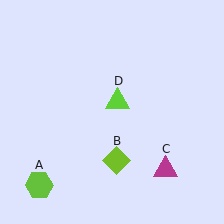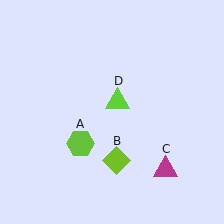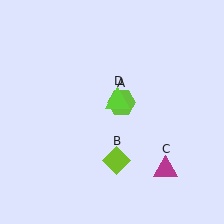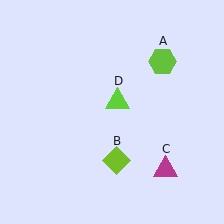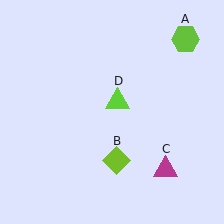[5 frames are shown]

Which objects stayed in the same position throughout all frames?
Lime diamond (object B) and magenta triangle (object C) and lime triangle (object D) remained stationary.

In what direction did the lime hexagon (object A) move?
The lime hexagon (object A) moved up and to the right.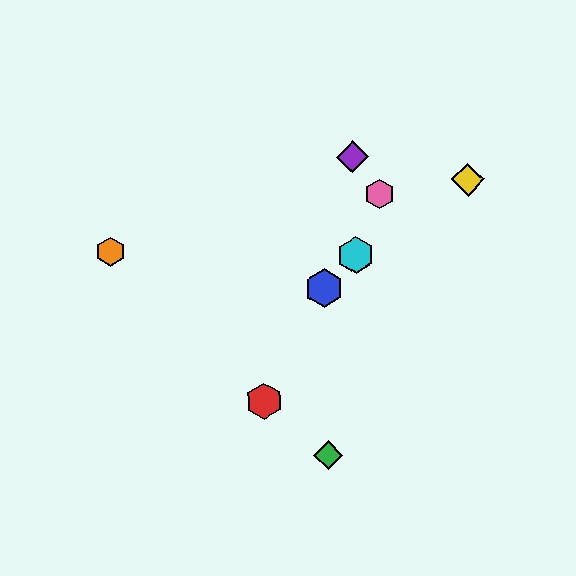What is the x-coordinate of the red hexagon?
The red hexagon is at x≈264.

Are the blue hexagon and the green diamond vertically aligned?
Yes, both are at x≈324.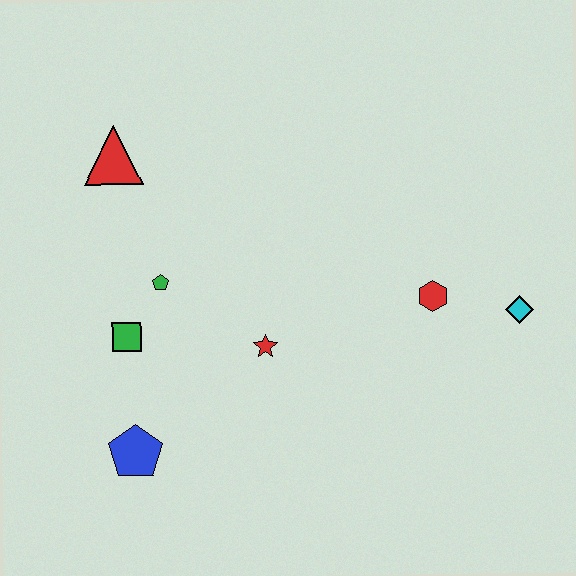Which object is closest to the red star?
The green pentagon is closest to the red star.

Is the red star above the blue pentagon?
Yes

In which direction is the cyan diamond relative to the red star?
The cyan diamond is to the right of the red star.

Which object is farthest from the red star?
The cyan diamond is farthest from the red star.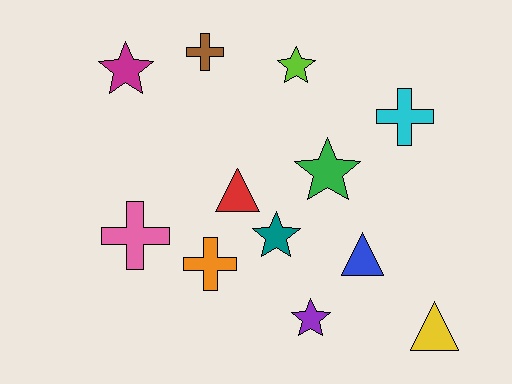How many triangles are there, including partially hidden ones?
There are 3 triangles.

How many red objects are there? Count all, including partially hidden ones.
There is 1 red object.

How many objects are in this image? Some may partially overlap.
There are 12 objects.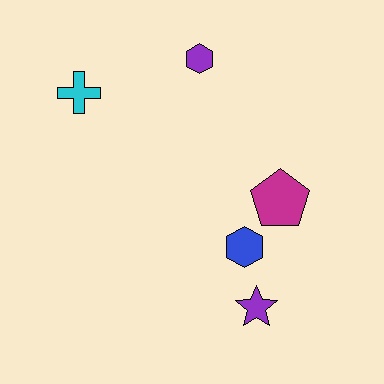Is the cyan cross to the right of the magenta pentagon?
No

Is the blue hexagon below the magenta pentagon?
Yes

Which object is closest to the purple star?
The blue hexagon is closest to the purple star.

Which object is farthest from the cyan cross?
The purple star is farthest from the cyan cross.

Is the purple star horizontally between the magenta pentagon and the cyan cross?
Yes